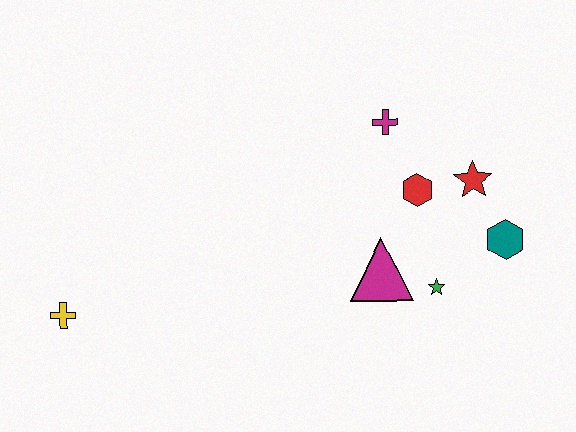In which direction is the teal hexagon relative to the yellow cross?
The teal hexagon is to the right of the yellow cross.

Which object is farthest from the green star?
The yellow cross is farthest from the green star.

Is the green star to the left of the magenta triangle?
No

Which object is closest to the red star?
The red hexagon is closest to the red star.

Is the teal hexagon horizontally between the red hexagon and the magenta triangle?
No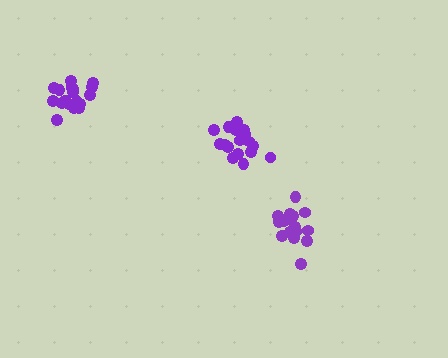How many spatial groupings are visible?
There are 3 spatial groupings.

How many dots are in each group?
Group 1: 17 dots, Group 2: 18 dots, Group 3: 19 dots (54 total).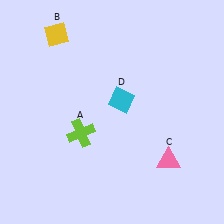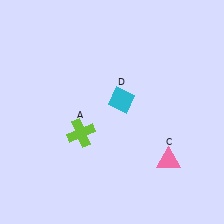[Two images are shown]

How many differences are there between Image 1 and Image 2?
There is 1 difference between the two images.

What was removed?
The yellow diamond (B) was removed in Image 2.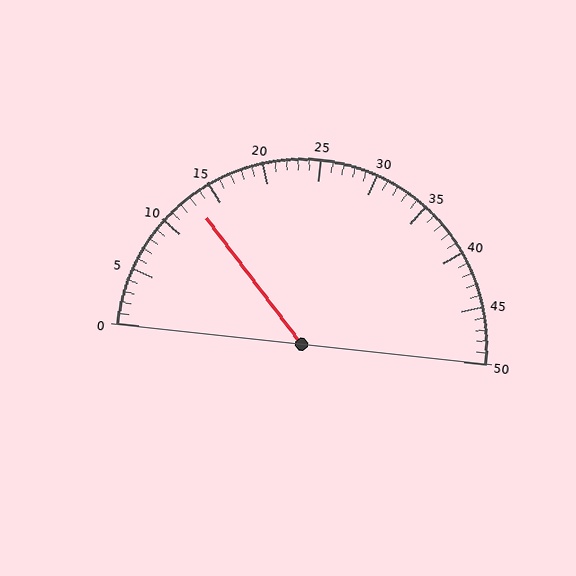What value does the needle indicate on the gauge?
The needle indicates approximately 13.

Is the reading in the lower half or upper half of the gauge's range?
The reading is in the lower half of the range (0 to 50).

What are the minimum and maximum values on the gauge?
The gauge ranges from 0 to 50.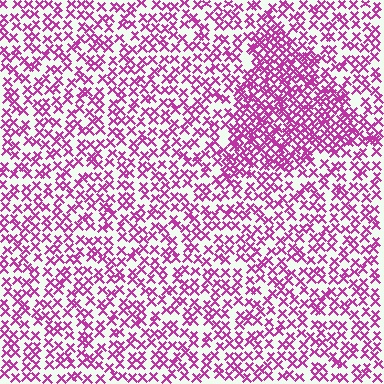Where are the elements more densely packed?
The elements are more densely packed inside the triangle boundary.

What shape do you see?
I see a triangle.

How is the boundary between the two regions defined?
The boundary is defined by a change in element density (approximately 1.9x ratio). All elements are the same color, size, and shape.